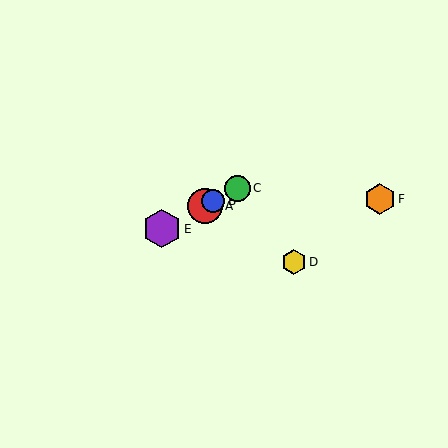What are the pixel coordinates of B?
Object B is at (213, 201).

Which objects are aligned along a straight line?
Objects A, B, C, E are aligned along a straight line.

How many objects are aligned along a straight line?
4 objects (A, B, C, E) are aligned along a straight line.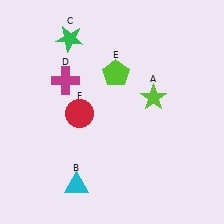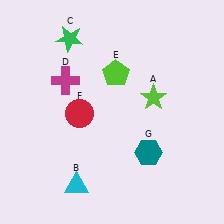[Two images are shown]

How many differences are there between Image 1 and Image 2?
There is 1 difference between the two images.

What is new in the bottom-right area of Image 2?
A teal hexagon (G) was added in the bottom-right area of Image 2.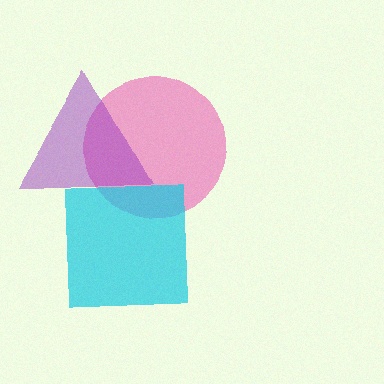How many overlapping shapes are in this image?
There are 3 overlapping shapes in the image.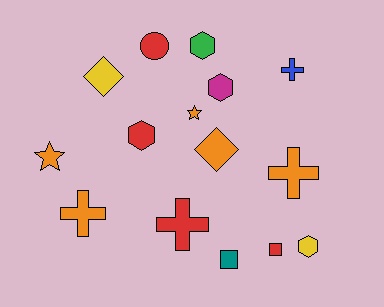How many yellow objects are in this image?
There are 2 yellow objects.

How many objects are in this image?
There are 15 objects.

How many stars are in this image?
There are 2 stars.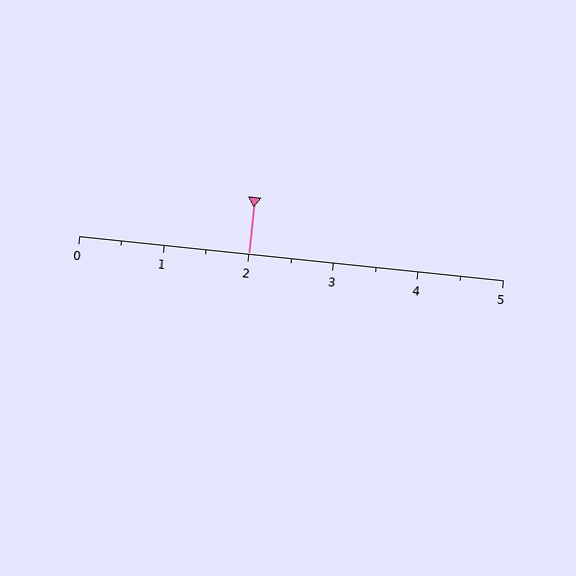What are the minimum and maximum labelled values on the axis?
The axis runs from 0 to 5.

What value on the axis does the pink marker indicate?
The marker indicates approximately 2.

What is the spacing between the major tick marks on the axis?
The major ticks are spaced 1 apart.